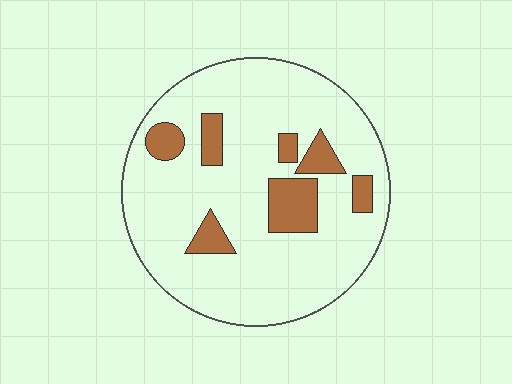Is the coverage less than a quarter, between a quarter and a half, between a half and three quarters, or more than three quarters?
Less than a quarter.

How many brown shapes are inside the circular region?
7.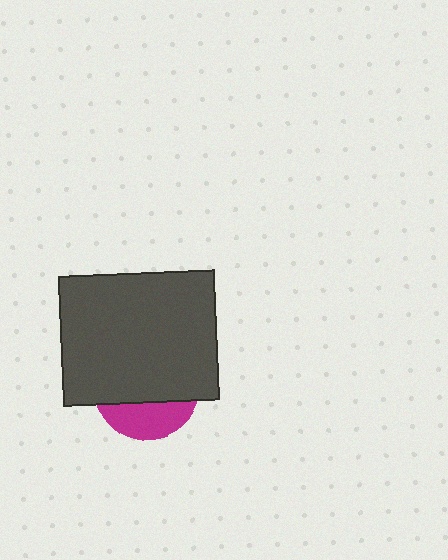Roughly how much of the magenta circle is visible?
A small part of it is visible (roughly 32%).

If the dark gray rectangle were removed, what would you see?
You would see the complete magenta circle.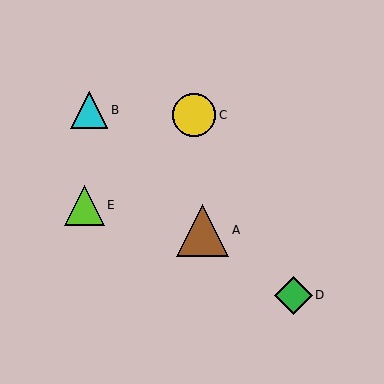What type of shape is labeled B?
Shape B is a cyan triangle.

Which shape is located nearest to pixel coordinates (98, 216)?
The lime triangle (labeled E) at (84, 205) is nearest to that location.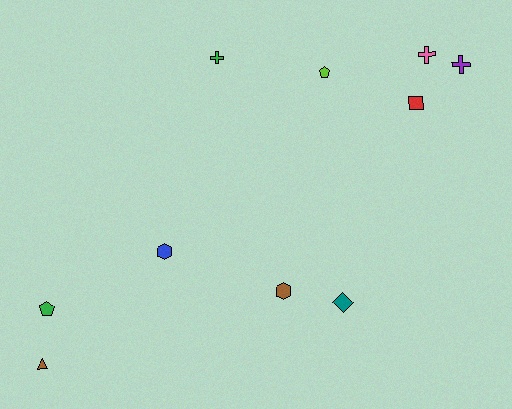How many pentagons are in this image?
There are 2 pentagons.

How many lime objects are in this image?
There is 1 lime object.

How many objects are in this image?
There are 10 objects.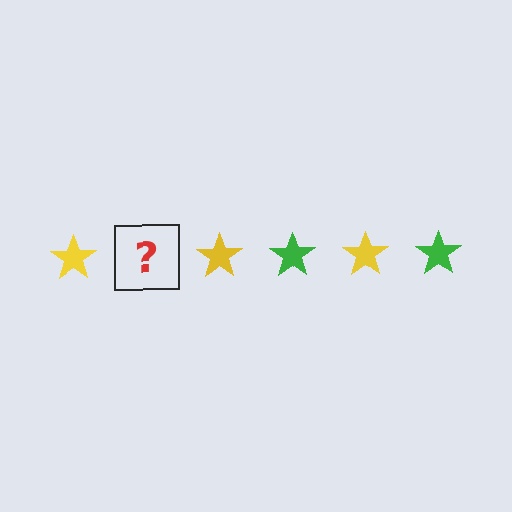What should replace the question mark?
The question mark should be replaced with a green star.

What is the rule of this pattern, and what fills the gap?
The rule is that the pattern cycles through yellow, green stars. The gap should be filled with a green star.